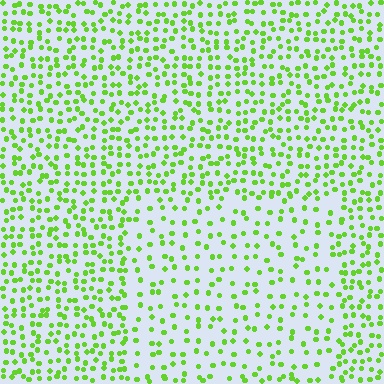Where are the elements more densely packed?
The elements are more densely packed outside the rectangle boundary.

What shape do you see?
I see a rectangle.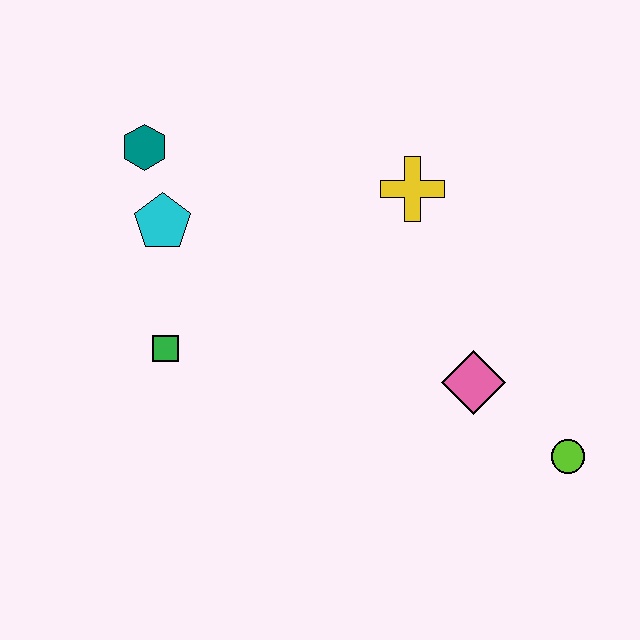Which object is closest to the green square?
The cyan pentagon is closest to the green square.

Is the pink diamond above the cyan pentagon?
No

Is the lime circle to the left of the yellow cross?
No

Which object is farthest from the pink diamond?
The teal hexagon is farthest from the pink diamond.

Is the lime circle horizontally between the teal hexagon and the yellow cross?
No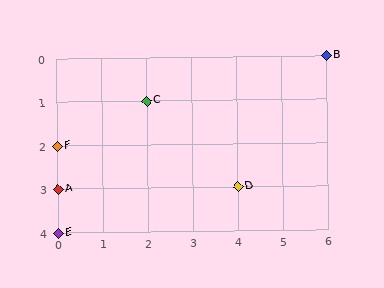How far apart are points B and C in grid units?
Points B and C are 4 columns and 1 row apart (about 4.1 grid units diagonally).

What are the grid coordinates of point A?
Point A is at grid coordinates (0, 3).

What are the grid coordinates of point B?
Point B is at grid coordinates (6, 0).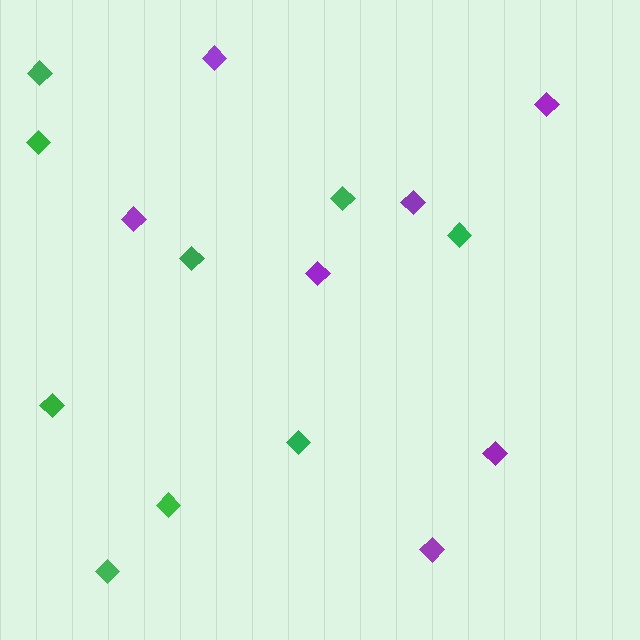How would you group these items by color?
There are 2 groups: one group of purple diamonds (7) and one group of green diamonds (9).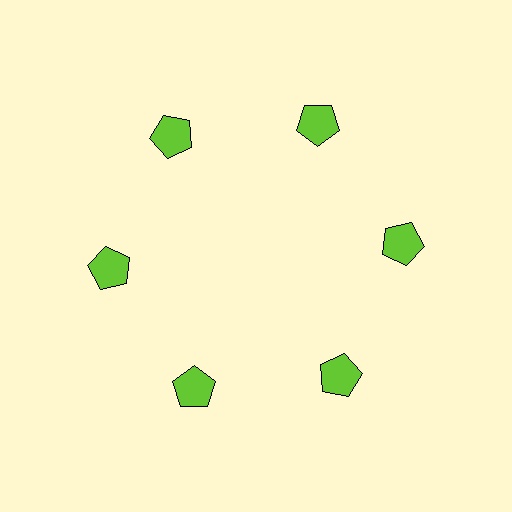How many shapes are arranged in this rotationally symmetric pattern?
There are 6 shapes, arranged in 6 groups of 1.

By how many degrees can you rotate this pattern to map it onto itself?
The pattern maps onto itself every 60 degrees of rotation.